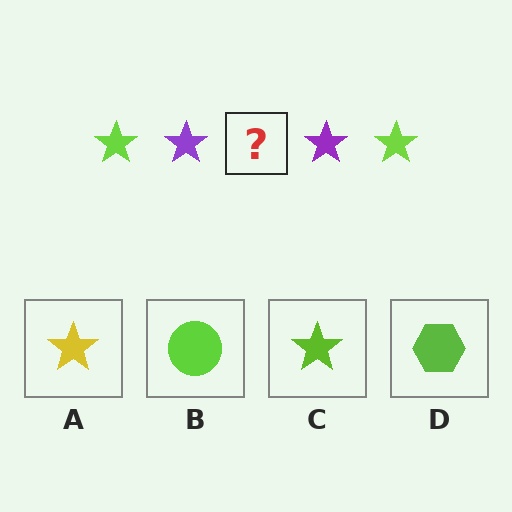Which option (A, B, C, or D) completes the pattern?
C.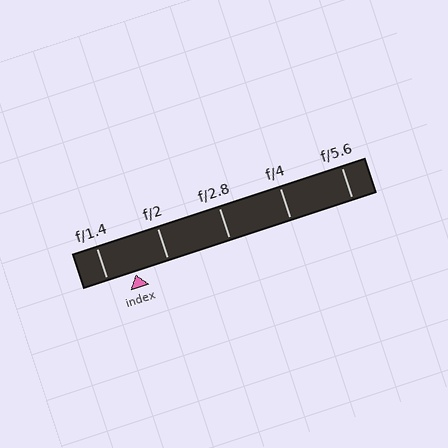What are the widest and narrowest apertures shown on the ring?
The widest aperture shown is f/1.4 and the narrowest is f/5.6.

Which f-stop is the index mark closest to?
The index mark is closest to f/1.4.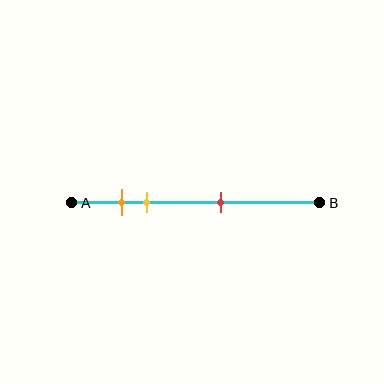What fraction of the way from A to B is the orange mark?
The orange mark is approximately 20% (0.2) of the way from A to B.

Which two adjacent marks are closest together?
The orange and yellow marks are the closest adjacent pair.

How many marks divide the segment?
There are 3 marks dividing the segment.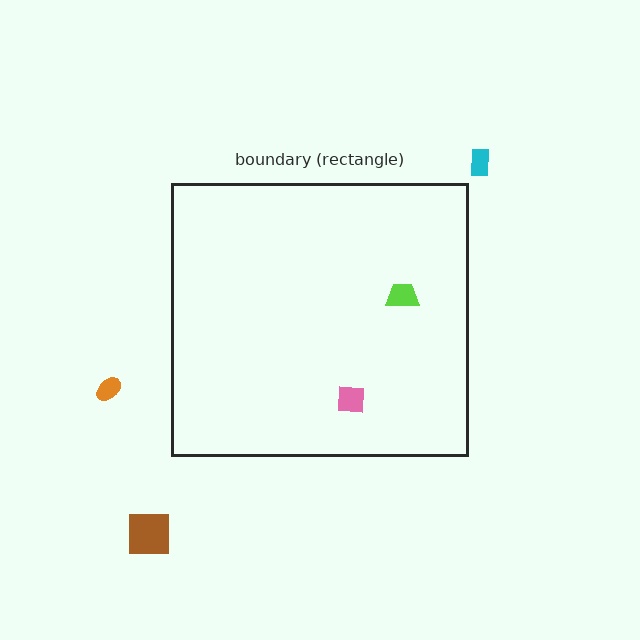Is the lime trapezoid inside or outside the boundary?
Inside.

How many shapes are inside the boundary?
2 inside, 3 outside.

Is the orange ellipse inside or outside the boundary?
Outside.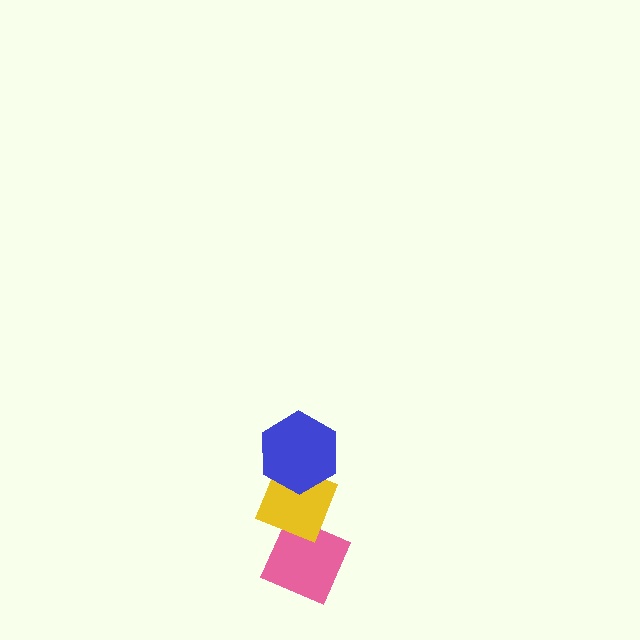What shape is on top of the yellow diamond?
The blue hexagon is on top of the yellow diamond.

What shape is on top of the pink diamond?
The yellow diamond is on top of the pink diamond.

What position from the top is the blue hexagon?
The blue hexagon is 1st from the top.